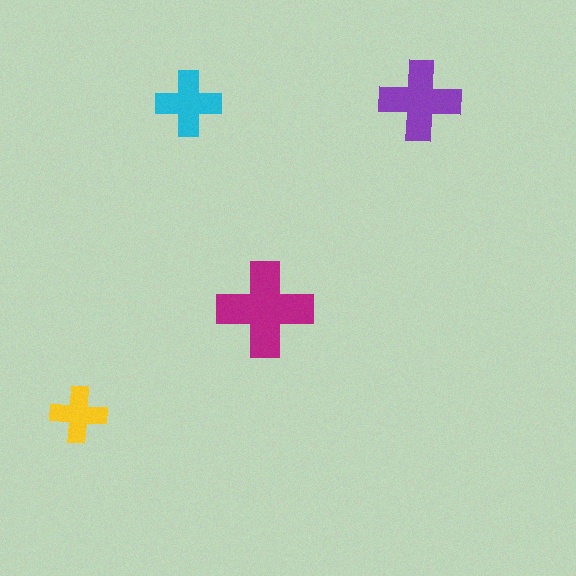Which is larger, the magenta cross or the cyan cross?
The magenta one.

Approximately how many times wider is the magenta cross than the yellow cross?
About 1.5 times wider.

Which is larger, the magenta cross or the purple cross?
The magenta one.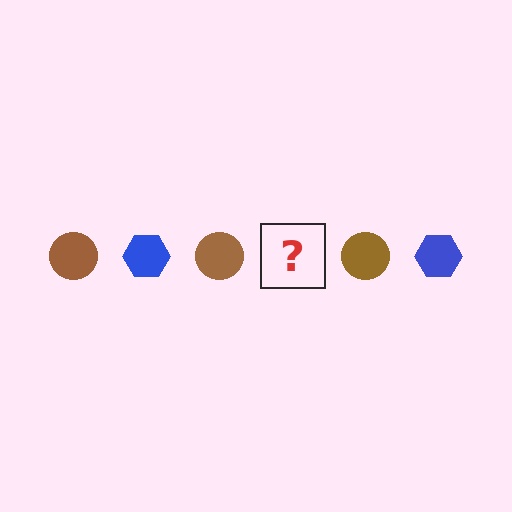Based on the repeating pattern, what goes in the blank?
The blank should be a blue hexagon.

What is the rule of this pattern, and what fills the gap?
The rule is that the pattern alternates between brown circle and blue hexagon. The gap should be filled with a blue hexagon.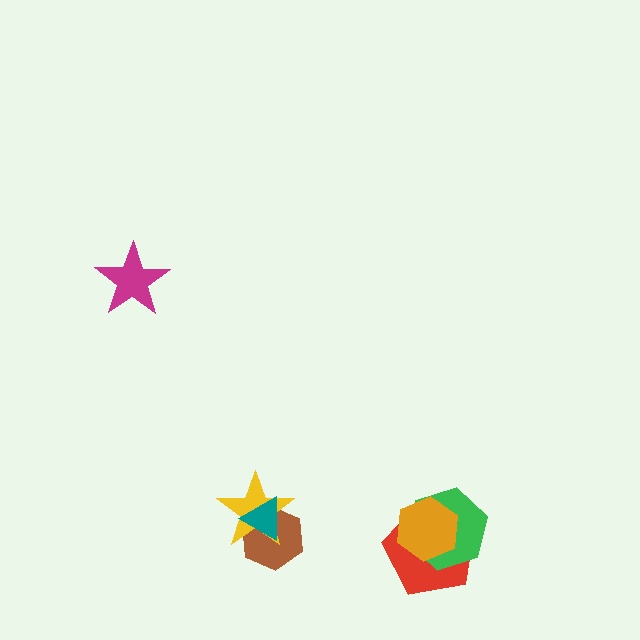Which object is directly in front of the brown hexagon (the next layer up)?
The yellow star is directly in front of the brown hexagon.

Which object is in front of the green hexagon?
The orange hexagon is in front of the green hexagon.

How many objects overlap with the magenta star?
0 objects overlap with the magenta star.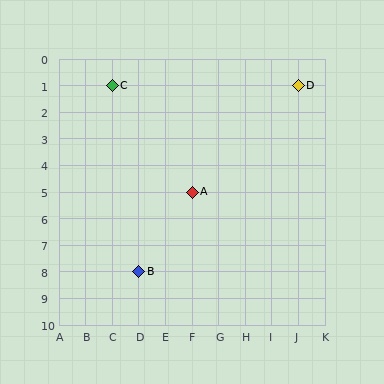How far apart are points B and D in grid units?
Points B and D are 6 columns and 7 rows apart (about 9.2 grid units diagonally).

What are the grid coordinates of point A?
Point A is at grid coordinates (F, 5).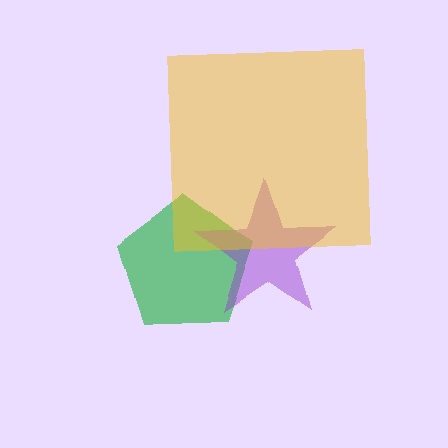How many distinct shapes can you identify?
There are 3 distinct shapes: a green pentagon, a purple star, a yellow square.